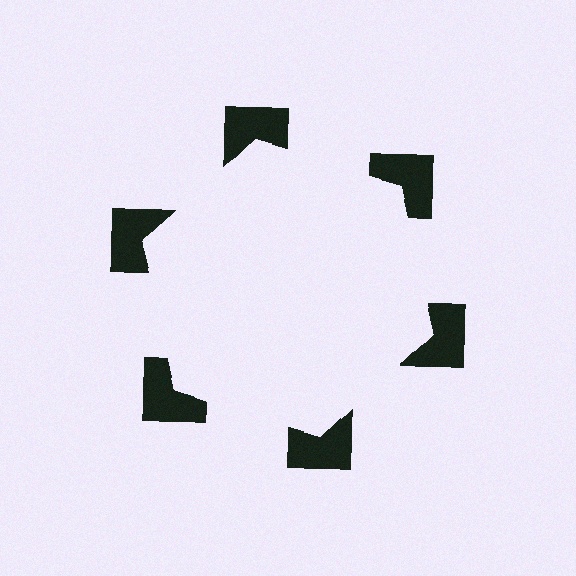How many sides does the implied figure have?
6 sides.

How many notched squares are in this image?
There are 6 — one at each vertex of the illusory hexagon.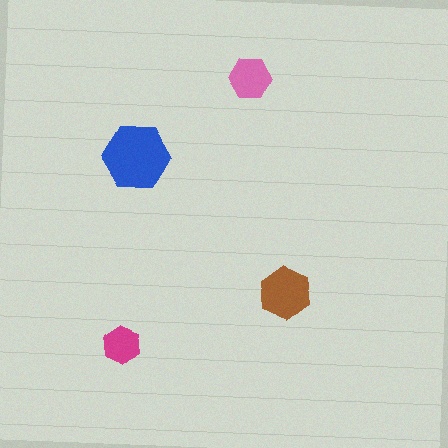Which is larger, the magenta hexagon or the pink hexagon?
The pink one.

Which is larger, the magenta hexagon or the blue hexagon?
The blue one.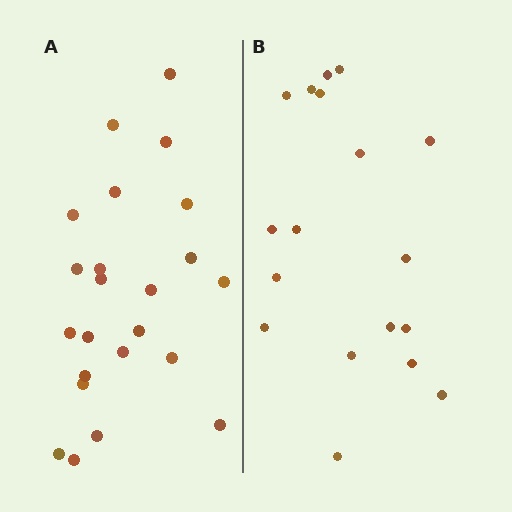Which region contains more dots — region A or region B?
Region A (the left region) has more dots.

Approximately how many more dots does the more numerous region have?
Region A has about 5 more dots than region B.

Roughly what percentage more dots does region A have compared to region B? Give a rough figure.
About 30% more.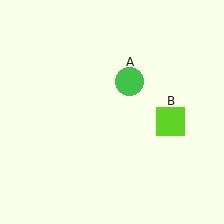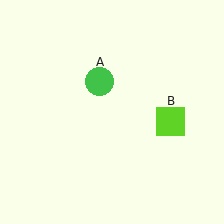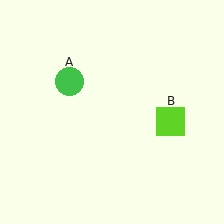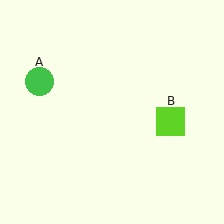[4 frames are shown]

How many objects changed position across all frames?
1 object changed position: green circle (object A).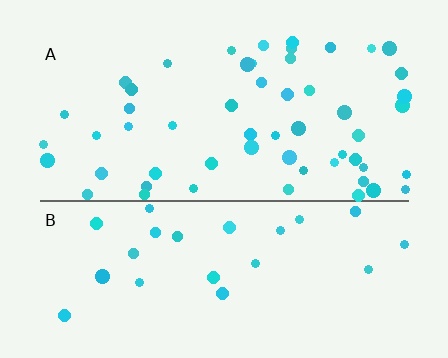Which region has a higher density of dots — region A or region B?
A (the top).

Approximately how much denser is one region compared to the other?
Approximately 2.2× — region A over region B.